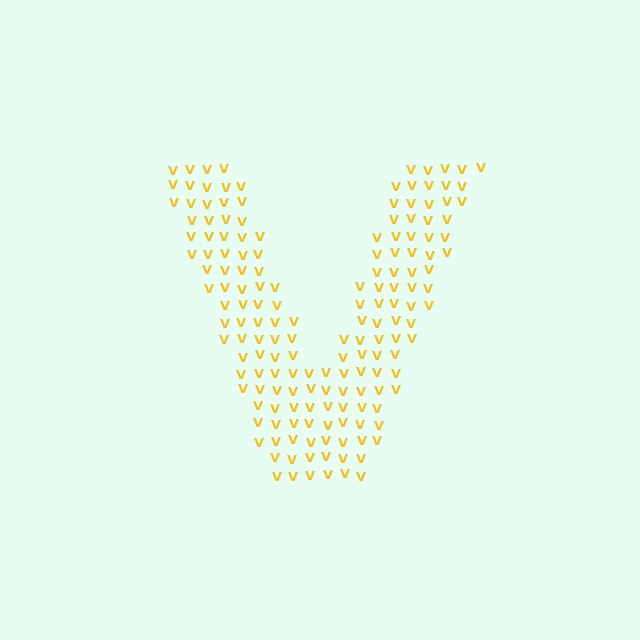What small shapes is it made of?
It is made of small letter V's.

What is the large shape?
The large shape is the letter V.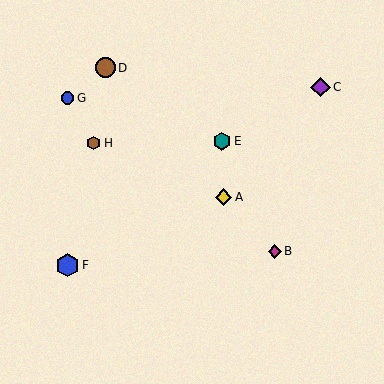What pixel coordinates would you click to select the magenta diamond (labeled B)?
Click at (275, 251) to select the magenta diamond B.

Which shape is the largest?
The blue hexagon (labeled F) is the largest.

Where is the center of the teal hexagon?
The center of the teal hexagon is at (222, 141).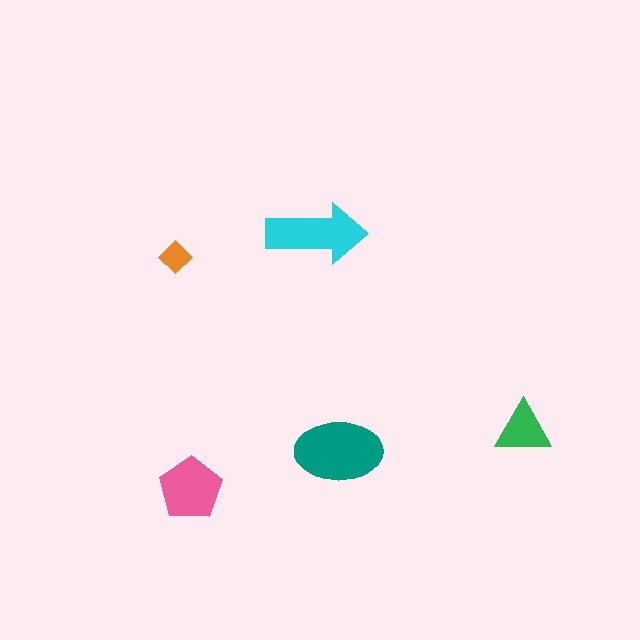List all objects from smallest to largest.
The orange diamond, the green triangle, the pink pentagon, the cyan arrow, the teal ellipse.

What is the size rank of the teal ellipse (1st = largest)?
1st.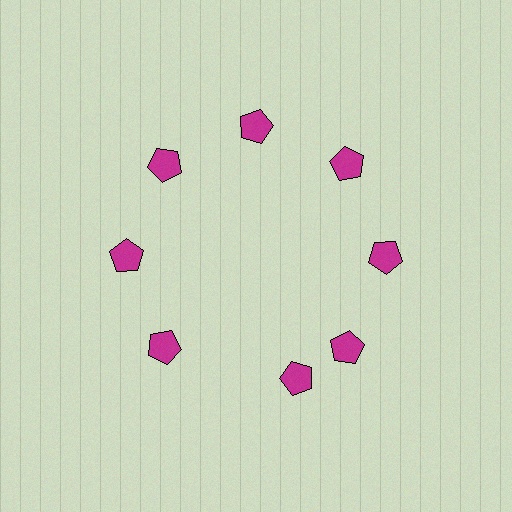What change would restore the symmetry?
The symmetry would be restored by rotating it back into even spacing with its neighbors so that all 8 pentagons sit at equal angles and equal distance from the center.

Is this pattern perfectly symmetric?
No. The 8 magenta pentagons are arranged in a ring, but one element near the 6 o'clock position is rotated out of alignment along the ring, breaking the 8-fold rotational symmetry.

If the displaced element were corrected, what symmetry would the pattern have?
It would have 8-fold rotational symmetry — the pattern would map onto itself every 45 degrees.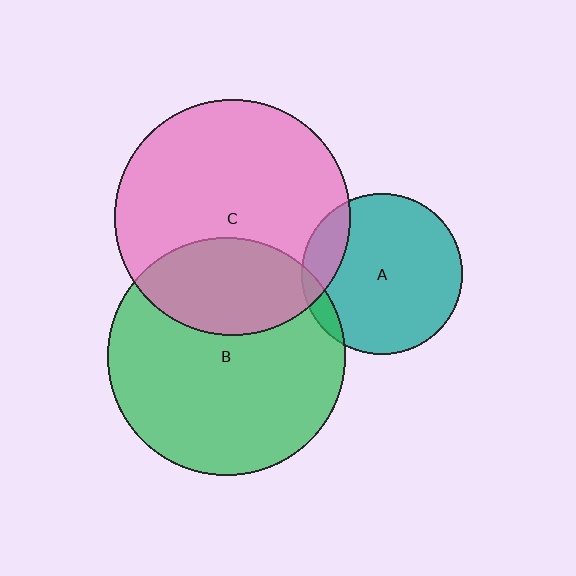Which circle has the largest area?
Circle B (green).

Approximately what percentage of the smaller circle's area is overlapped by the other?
Approximately 30%.